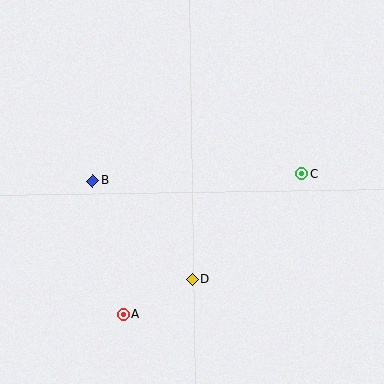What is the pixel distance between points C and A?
The distance between C and A is 227 pixels.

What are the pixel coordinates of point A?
Point A is at (123, 314).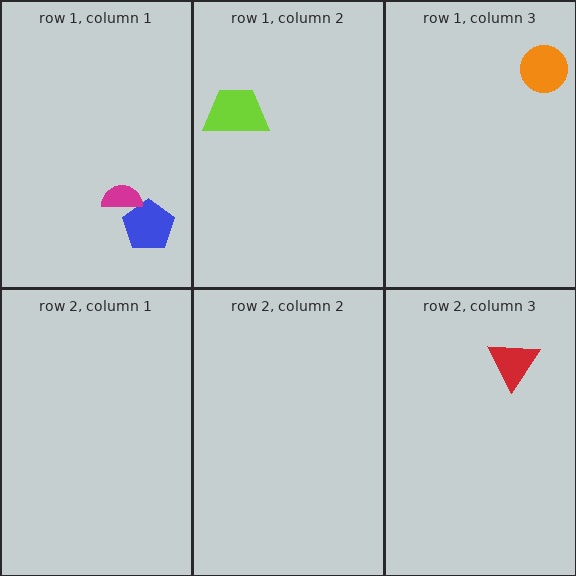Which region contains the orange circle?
The row 1, column 3 region.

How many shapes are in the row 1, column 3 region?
1.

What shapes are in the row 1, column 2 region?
The lime trapezoid.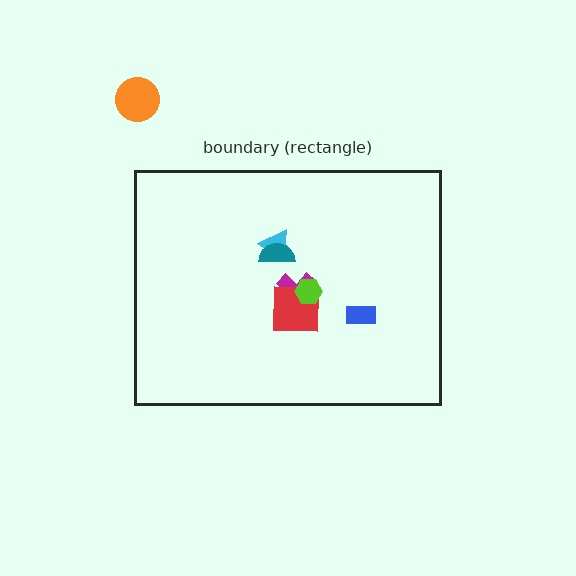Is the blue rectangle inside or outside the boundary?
Inside.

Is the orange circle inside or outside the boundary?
Outside.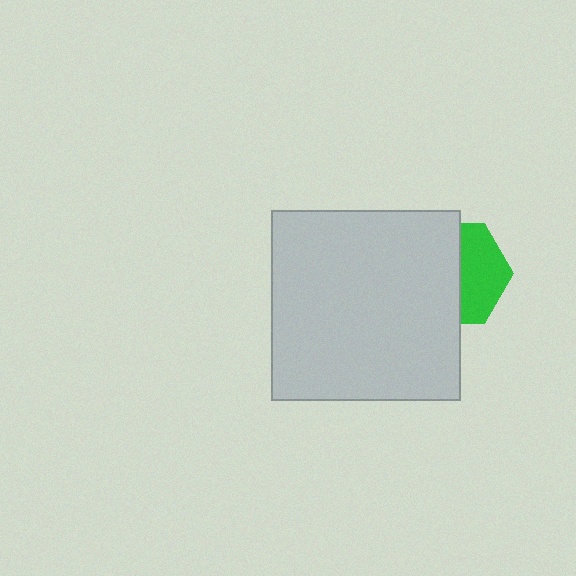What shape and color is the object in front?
The object in front is a light gray square.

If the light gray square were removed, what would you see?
You would see the complete green hexagon.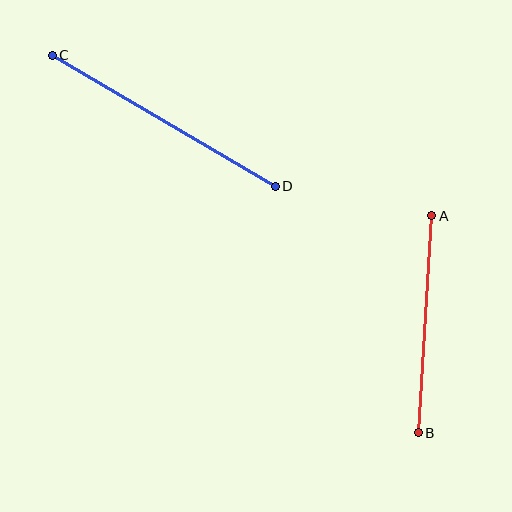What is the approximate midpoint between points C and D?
The midpoint is at approximately (164, 121) pixels.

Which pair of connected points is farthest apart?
Points C and D are farthest apart.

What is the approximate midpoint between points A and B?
The midpoint is at approximately (425, 324) pixels.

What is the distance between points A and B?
The distance is approximately 217 pixels.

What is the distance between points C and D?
The distance is approximately 259 pixels.